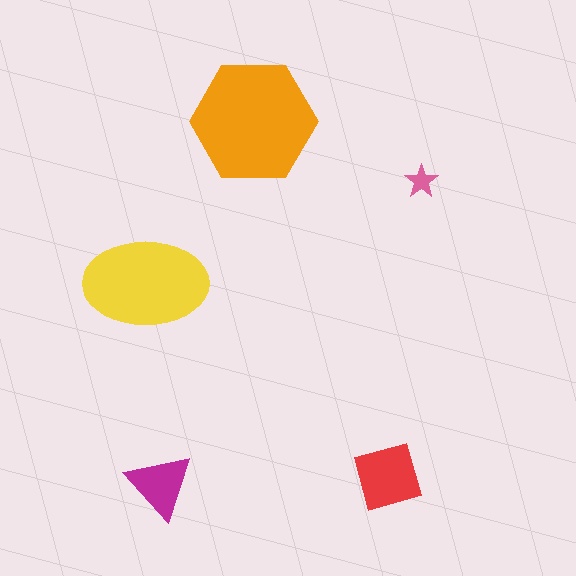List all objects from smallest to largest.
The pink star, the magenta triangle, the red diamond, the yellow ellipse, the orange hexagon.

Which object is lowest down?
The magenta triangle is bottommost.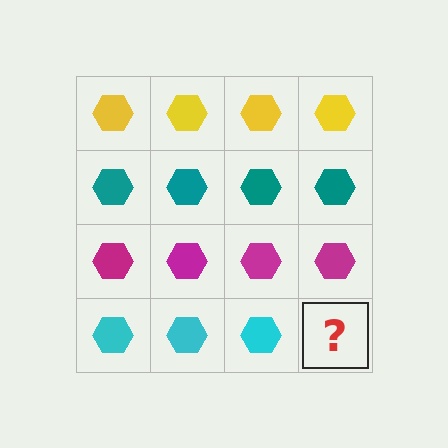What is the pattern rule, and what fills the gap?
The rule is that each row has a consistent color. The gap should be filled with a cyan hexagon.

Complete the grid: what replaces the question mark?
The question mark should be replaced with a cyan hexagon.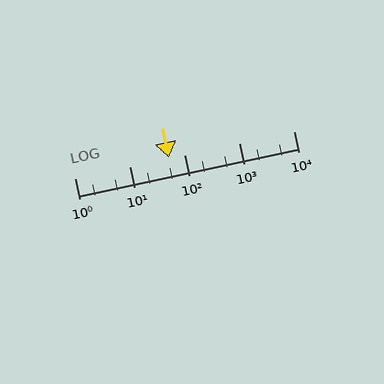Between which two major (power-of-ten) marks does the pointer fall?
The pointer is between 10 and 100.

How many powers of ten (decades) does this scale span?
The scale spans 4 decades, from 1 to 10000.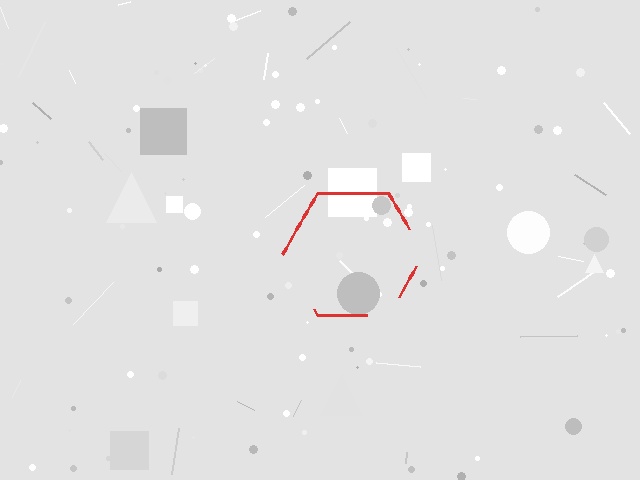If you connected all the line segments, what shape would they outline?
They would outline a hexagon.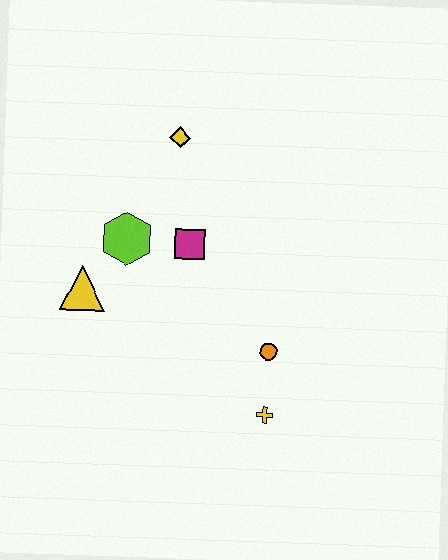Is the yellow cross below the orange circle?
Yes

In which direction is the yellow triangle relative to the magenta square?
The yellow triangle is to the left of the magenta square.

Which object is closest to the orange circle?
The yellow cross is closest to the orange circle.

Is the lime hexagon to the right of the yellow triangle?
Yes